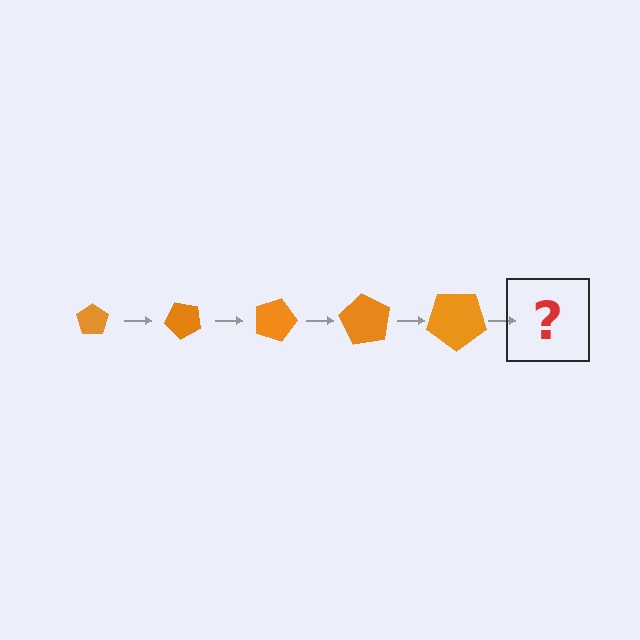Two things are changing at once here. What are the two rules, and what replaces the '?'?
The two rules are that the pentagon grows larger each step and it rotates 45 degrees each step. The '?' should be a pentagon, larger than the previous one and rotated 225 degrees from the start.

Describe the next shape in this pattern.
It should be a pentagon, larger than the previous one and rotated 225 degrees from the start.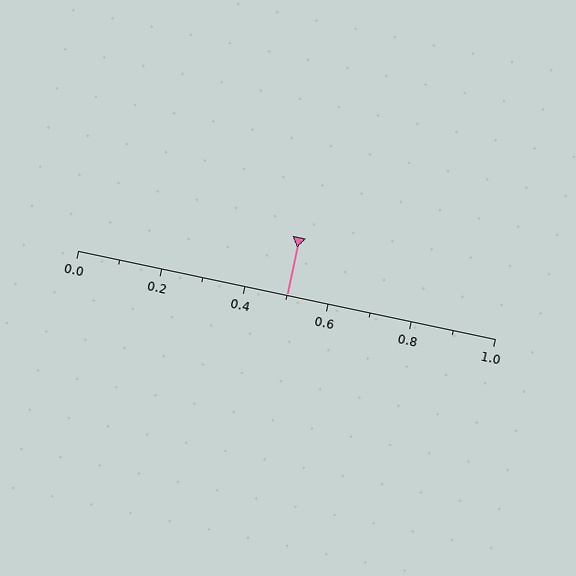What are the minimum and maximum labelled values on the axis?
The axis runs from 0.0 to 1.0.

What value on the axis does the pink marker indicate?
The marker indicates approximately 0.5.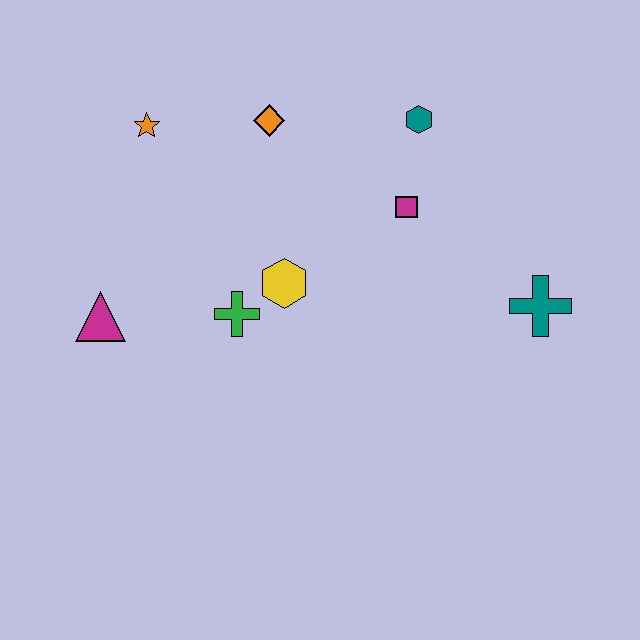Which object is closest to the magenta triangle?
The green cross is closest to the magenta triangle.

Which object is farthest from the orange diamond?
The teal cross is farthest from the orange diamond.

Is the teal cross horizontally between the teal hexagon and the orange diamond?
No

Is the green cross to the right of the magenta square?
No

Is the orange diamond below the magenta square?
No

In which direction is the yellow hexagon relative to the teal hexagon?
The yellow hexagon is below the teal hexagon.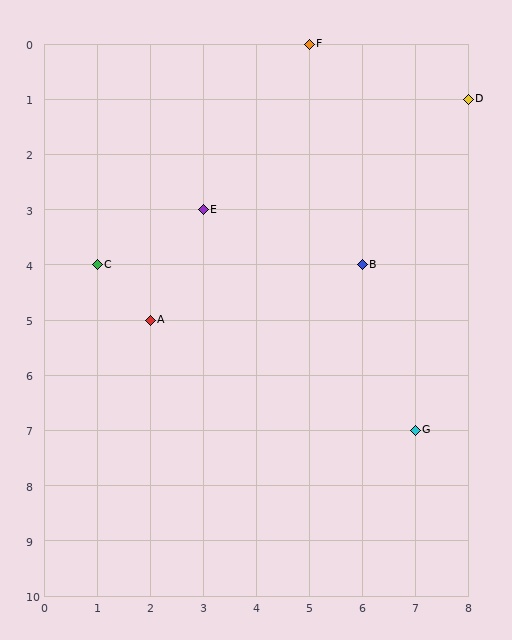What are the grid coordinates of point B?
Point B is at grid coordinates (6, 4).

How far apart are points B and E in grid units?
Points B and E are 3 columns and 1 row apart (about 3.2 grid units diagonally).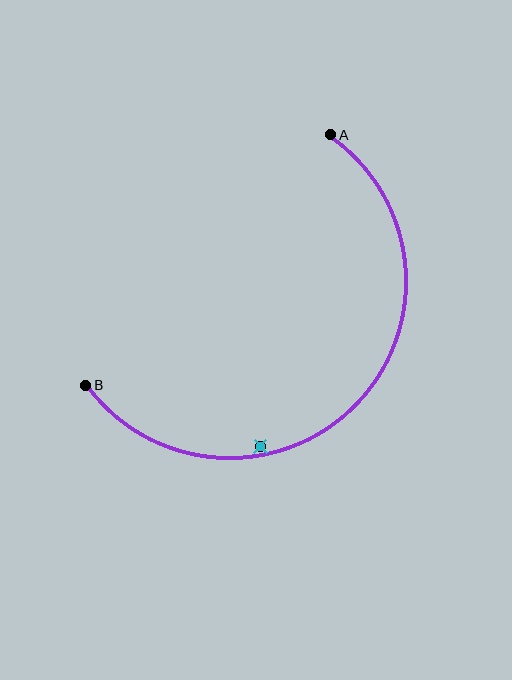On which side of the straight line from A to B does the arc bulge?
The arc bulges below and to the right of the straight line connecting A and B.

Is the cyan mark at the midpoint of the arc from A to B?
No — the cyan mark does not lie on the arc at all. It sits slightly inside the curve.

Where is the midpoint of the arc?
The arc midpoint is the point on the curve farthest from the straight line joining A and B. It sits below and to the right of that line.